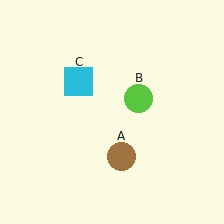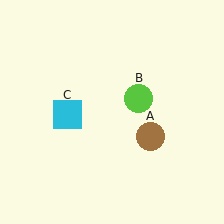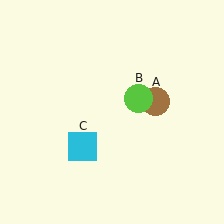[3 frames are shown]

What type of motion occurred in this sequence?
The brown circle (object A), cyan square (object C) rotated counterclockwise around the center of the scene.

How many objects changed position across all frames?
2 objects changed position: brown circle (object A), cyan square (object C).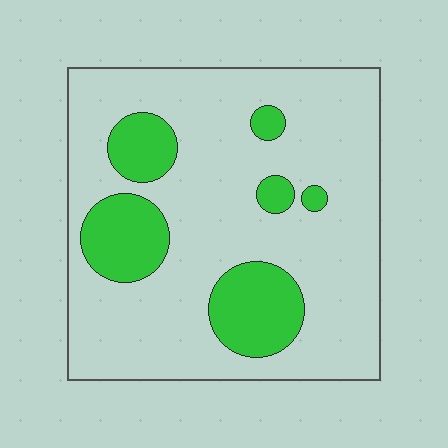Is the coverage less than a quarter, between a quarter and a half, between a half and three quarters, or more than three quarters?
Less than a quarter.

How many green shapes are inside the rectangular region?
6.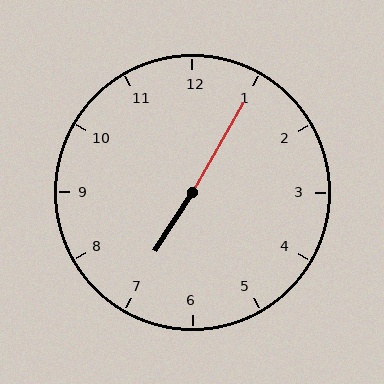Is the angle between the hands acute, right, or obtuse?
It is obtuse.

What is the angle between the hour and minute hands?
Approximately 178 degrees.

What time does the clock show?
7:05.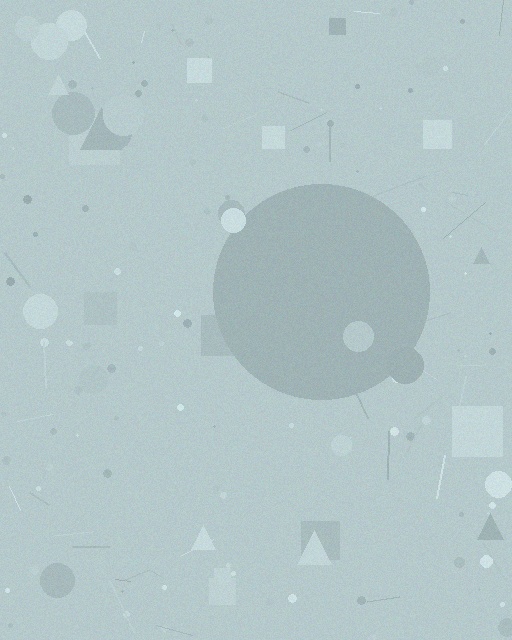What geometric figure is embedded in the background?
A circle is embedded in the background.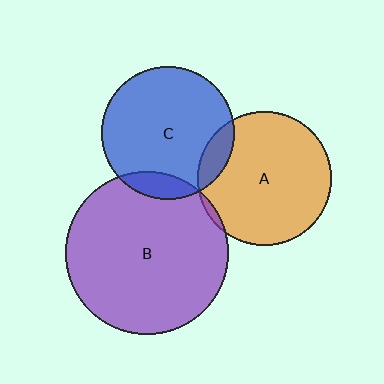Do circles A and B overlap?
Yes.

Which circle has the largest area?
Circle B (purple).